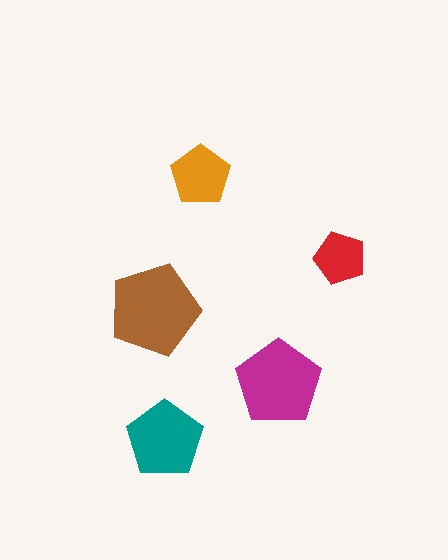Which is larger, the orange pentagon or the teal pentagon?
The teal one.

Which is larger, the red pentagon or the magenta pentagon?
The magenta one.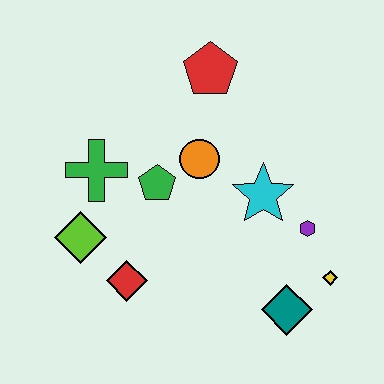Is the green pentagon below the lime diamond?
No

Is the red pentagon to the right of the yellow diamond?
No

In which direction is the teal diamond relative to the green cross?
The teal diamond is to the right of the green cross.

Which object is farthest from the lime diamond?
The yellow diamond is farthest from the lime diamond.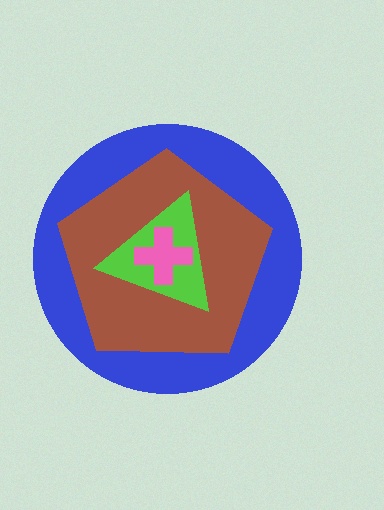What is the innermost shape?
The pink cross.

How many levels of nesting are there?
4.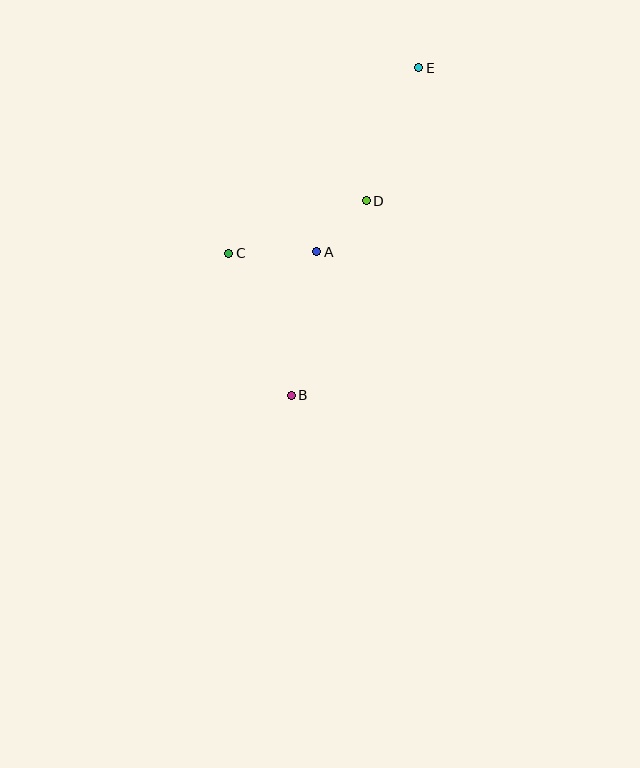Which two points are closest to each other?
Points A and D are closest to each other.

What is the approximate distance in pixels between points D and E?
The distance between D and E is approximately 143 pixels.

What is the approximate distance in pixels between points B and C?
The distance between B and C is approximately 155 pixels.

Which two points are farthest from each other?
Points B and E are farthest from each other.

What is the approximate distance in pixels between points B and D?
The distance between B and D is approximately 209 pixels.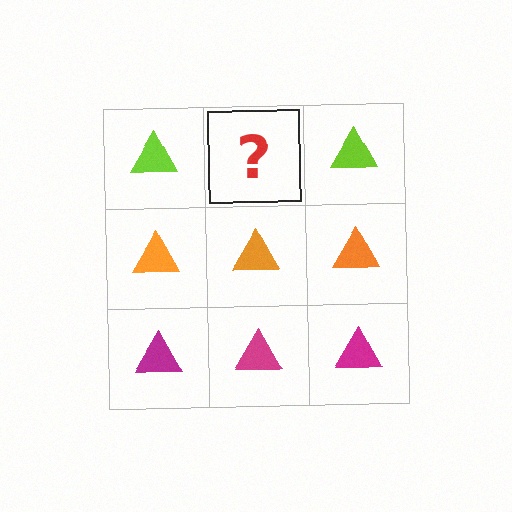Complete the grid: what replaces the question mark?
The question mark should be replaced with a lime triangle.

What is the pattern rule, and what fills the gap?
The rule is that each row has a consistent color. The gap should be filled with a lime triangle.